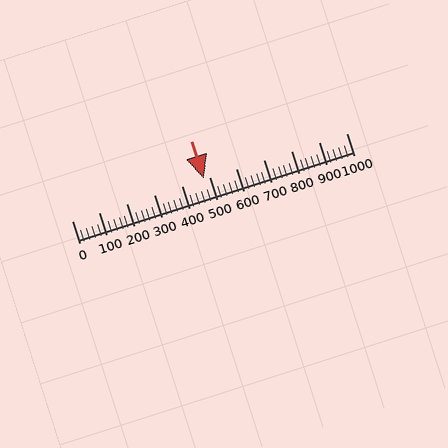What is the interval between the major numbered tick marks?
The major tick marks are spaced 100 units apart.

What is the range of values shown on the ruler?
The ruler shows values from 0 to 1000.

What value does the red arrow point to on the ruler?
The red arrow points to approximately 480.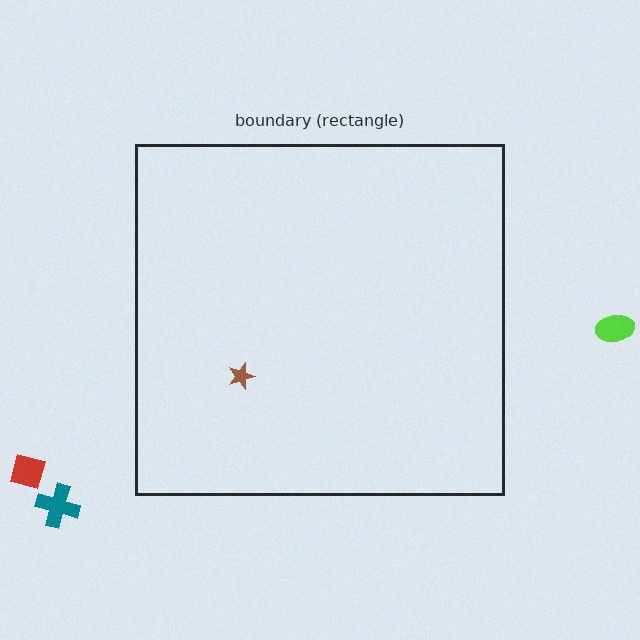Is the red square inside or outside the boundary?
Outside.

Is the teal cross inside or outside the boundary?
Outside.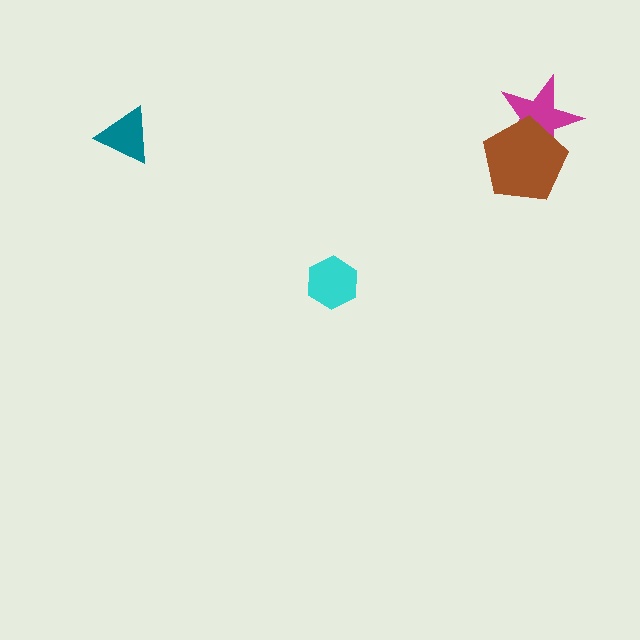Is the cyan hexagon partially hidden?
No, no other shape covers it.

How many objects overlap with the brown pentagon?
1 object overlaps with the brown pentagon.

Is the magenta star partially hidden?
Yes, it is partially covered by another shape.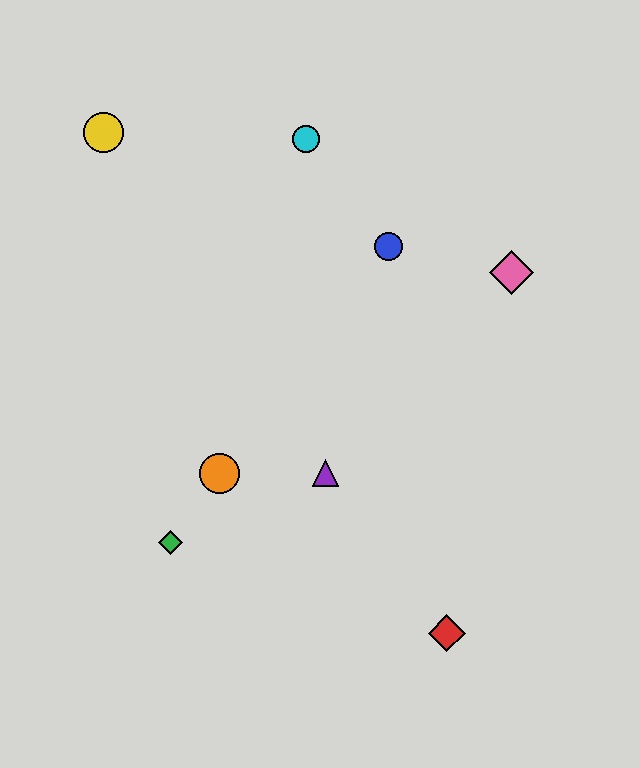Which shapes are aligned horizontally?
The purple triangle, the orange circle are aligned horizontally.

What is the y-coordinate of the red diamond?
The red diamond is at y≈633.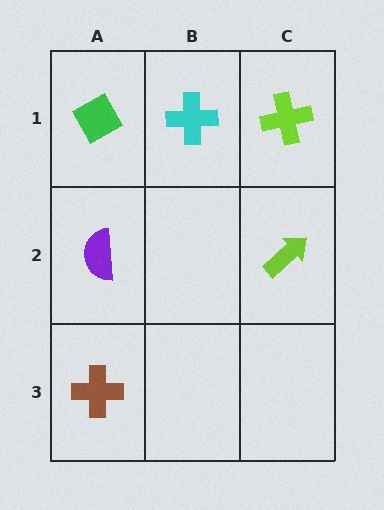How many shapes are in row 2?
2 shapes.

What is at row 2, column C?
A lime arrow.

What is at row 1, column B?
A cyan cross.